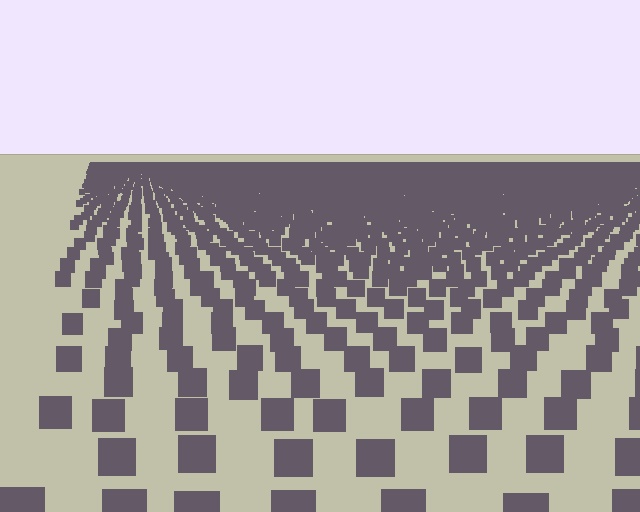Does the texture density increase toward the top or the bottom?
Density increases toward the top.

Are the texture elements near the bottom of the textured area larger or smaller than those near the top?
Larger. Near the bottom, elements are closer to the viewer and appear at a bigger on-screen size.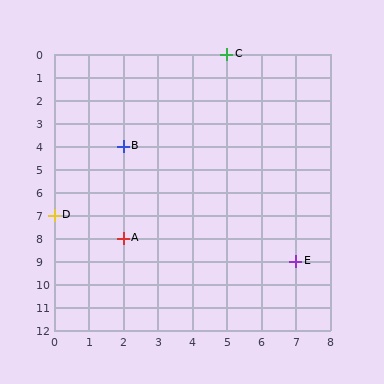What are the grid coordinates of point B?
Point B is at grid coordinates (2, 4).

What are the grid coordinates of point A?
Point A is at grid coordinates (2, 8).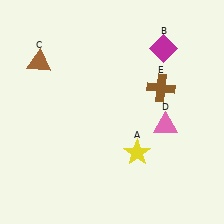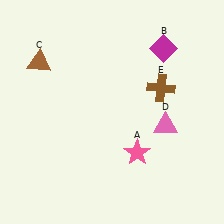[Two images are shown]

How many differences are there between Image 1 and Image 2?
There is 1 difference between the two images.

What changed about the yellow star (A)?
In Image 1, A is yellow. In Image 2, it changed to pink.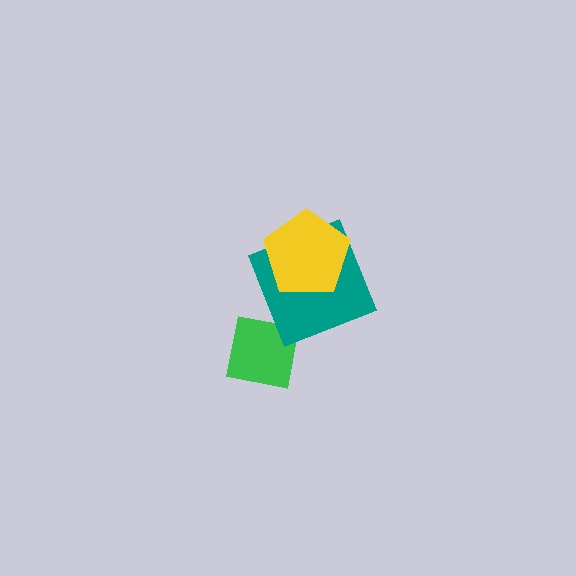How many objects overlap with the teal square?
1 object overlaps with the teal square.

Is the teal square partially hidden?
Yes, it is partially covered by another shape.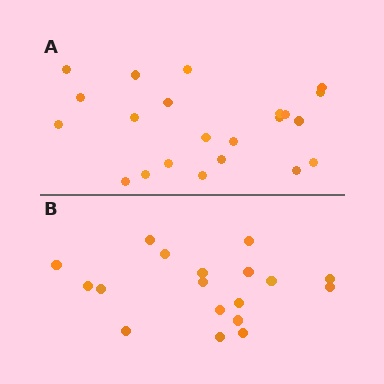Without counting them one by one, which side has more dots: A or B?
Region A (the top region) has more dots.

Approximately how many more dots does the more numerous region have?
Region A has about 4 more dots than region B.